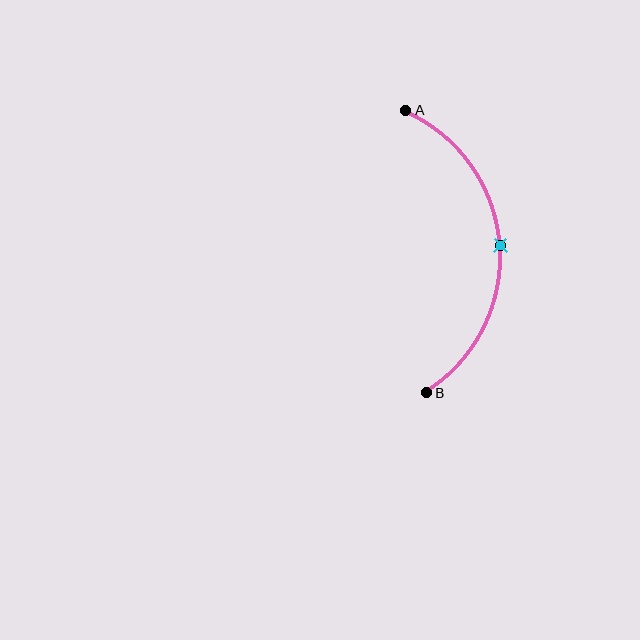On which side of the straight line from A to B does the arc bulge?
The arc bulges to the right of the straight line connecting A and B.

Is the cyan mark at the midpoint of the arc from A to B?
Yes. The cyan mark lies on the arc at equal arc-length from both A and B — it is the arc midpoint.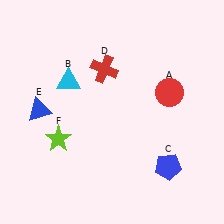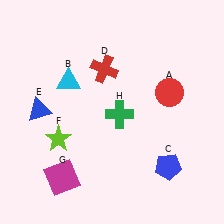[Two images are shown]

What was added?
A magenta square (G), a green cross (H) were added in Image 2.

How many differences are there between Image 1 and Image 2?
There are 2 differences between the two images.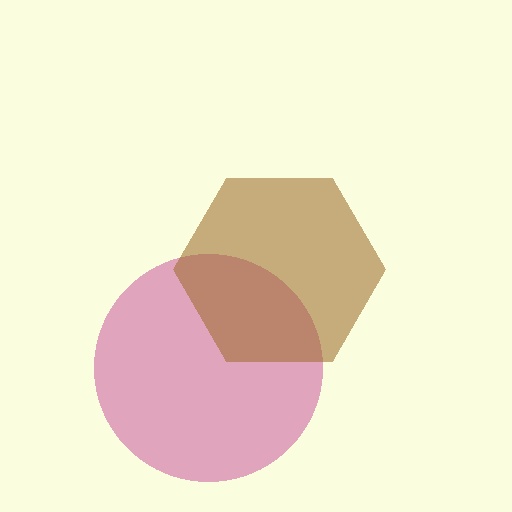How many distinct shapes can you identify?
There are 2 distinct shapes: a magenta circle, a brown hexagon.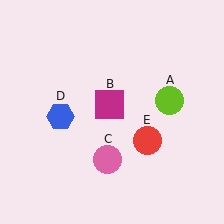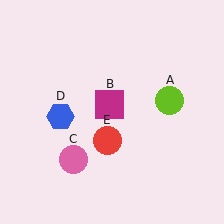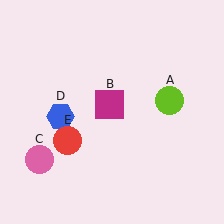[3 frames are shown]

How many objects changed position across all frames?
2 objects changed position: pink circle (object C), red circle (object E).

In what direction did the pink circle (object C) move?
The pink circle (object C) moved left.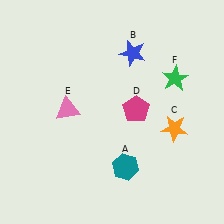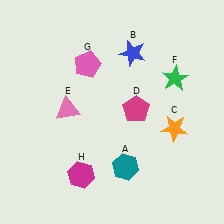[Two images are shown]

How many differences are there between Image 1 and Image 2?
There are 2 differences between the two images.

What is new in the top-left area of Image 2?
A pink pentagon (G) was added in the top-left area of Image 2.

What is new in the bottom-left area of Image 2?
A magenta hexagon (H) was added in the bottom-left area of Image 2.